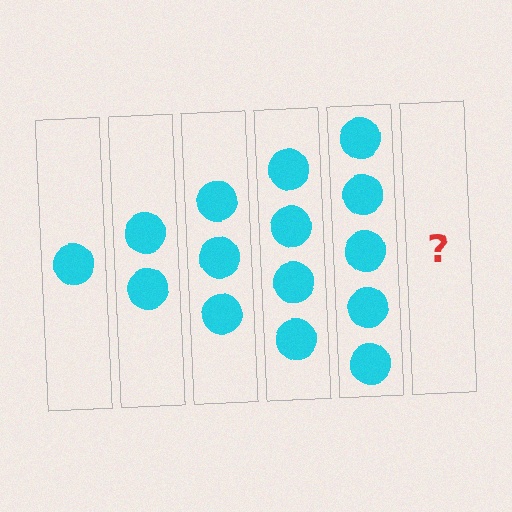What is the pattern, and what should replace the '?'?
The pattern is that each step adds one more circle. The '?' should be 6 circles.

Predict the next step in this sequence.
The next step is 6 circles.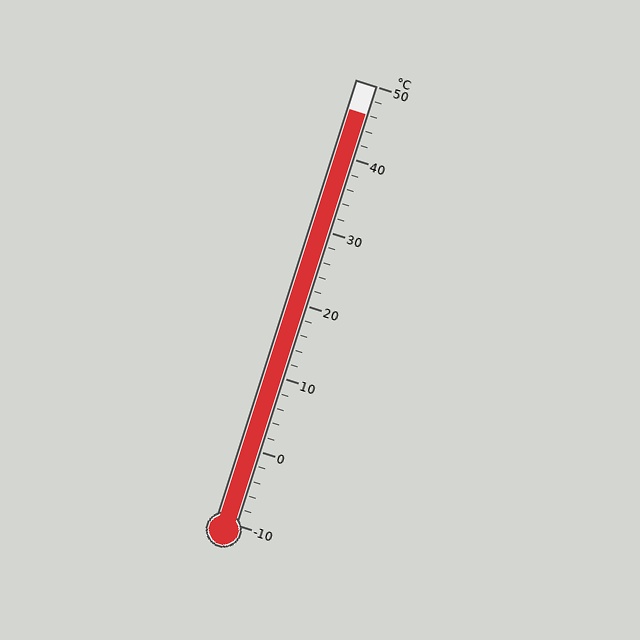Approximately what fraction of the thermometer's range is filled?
The thermometer is filled to approximately 95% of its range.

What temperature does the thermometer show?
The thermometer shows approximately 46°C.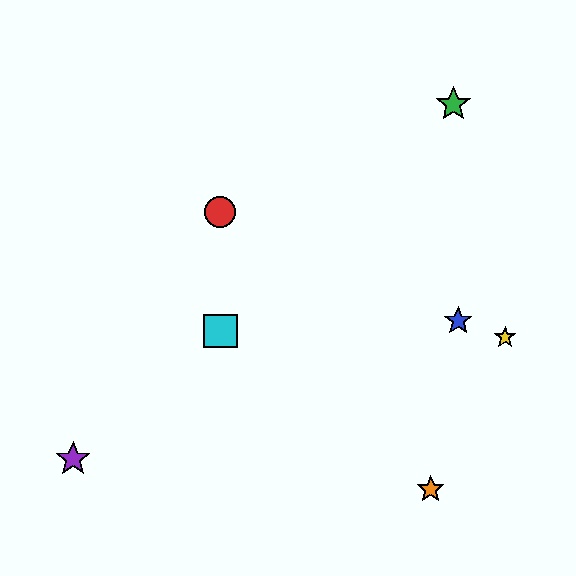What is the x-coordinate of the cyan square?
The cyan square is at x≈220.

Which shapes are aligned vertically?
The red circle, the cyan square are aligned vertically.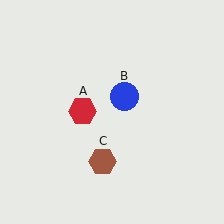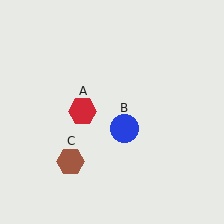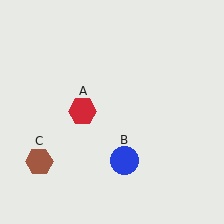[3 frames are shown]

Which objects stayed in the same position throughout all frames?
Red hexagon (object A) remained stationary.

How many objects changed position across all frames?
2 objects changed position: blue circle (object B), brown hexagon (object C).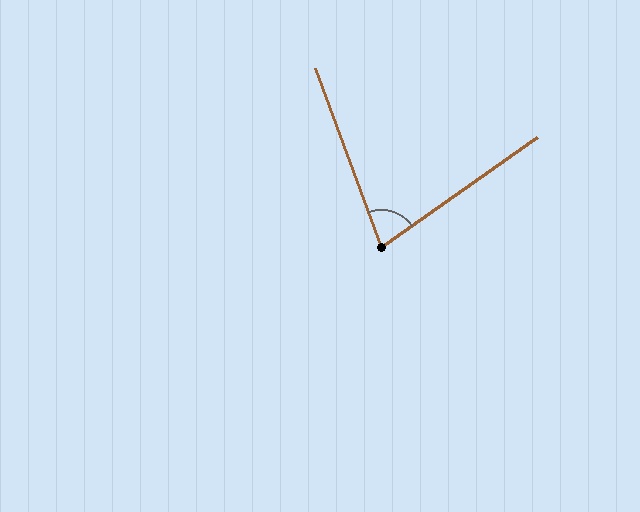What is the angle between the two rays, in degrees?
Approximately 75 degrees.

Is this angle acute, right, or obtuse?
It is acute.